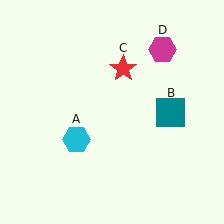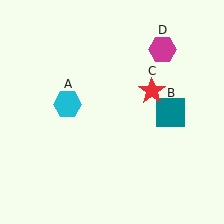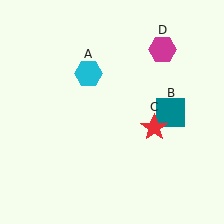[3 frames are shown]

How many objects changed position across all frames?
2 objects changed position: cyan hexagon (object A), red star (object C).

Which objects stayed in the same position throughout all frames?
Teal square (object B) and magenta hexagon (object D) remained stationary.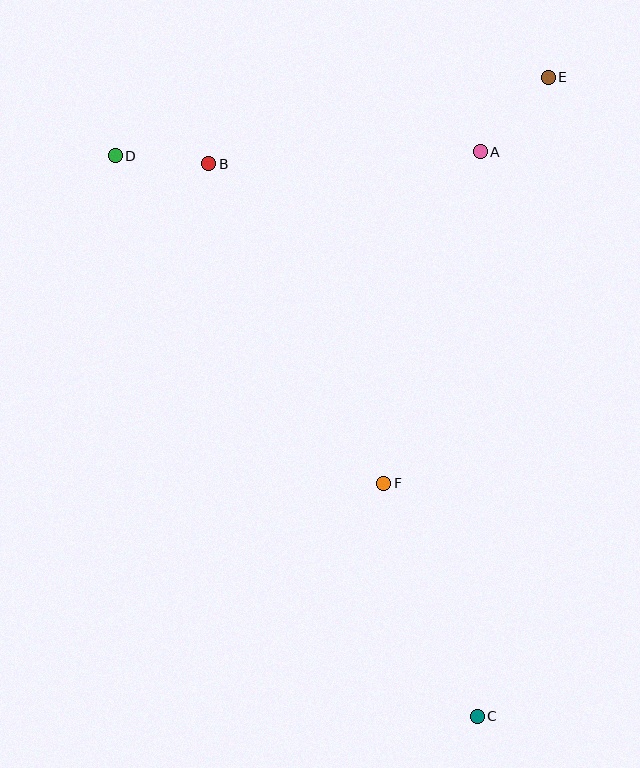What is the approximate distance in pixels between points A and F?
The distance between A and F is approximately 345 pixels.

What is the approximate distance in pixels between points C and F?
The distance between C and F is approximately 251 pixels.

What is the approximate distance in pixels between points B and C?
The distance between B and C is approximately 614 pixels.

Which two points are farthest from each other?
Points C and D are farthest from each other.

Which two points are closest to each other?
Points B and D are closest to each other.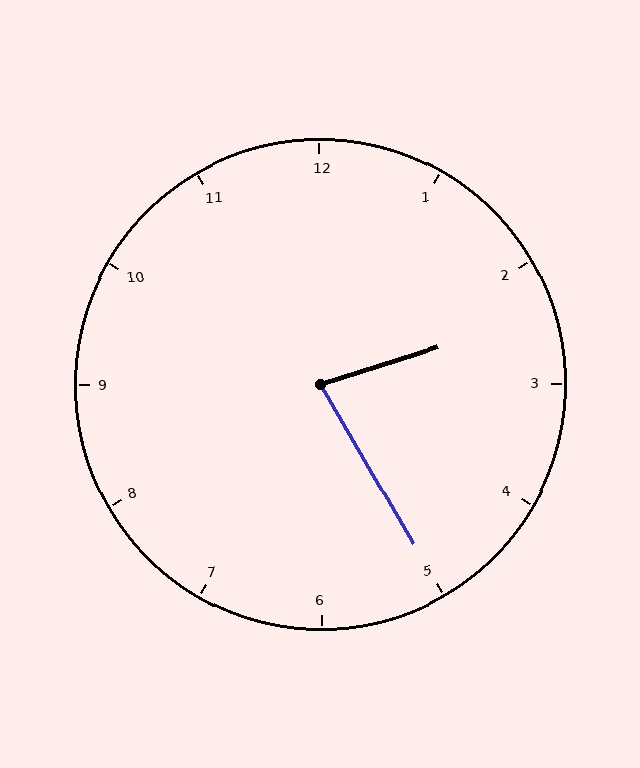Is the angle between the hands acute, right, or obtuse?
It is acute.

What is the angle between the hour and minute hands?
Approximately 78 degrees.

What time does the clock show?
2:25.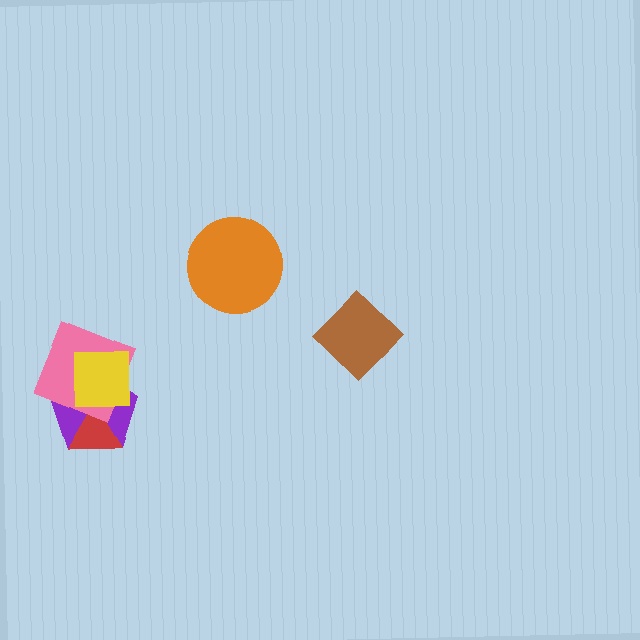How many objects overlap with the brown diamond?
0 objects overlap with the brown diamond.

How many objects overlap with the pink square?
3 objects overlap with the pink square.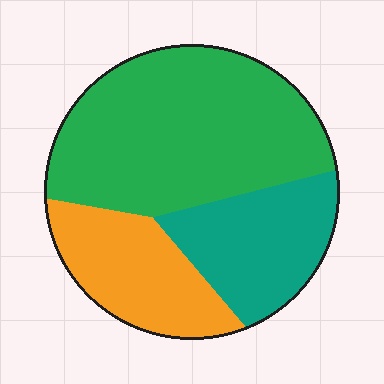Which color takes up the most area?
Green, at roughly 55%.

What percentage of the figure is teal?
Teal covers 24% of the figure.